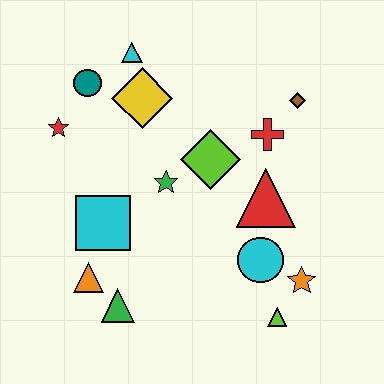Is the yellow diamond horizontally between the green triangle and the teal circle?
No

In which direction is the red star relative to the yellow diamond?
The red star is to the left of the yellow diamond.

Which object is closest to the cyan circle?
The orange star is closest to the cyan circle.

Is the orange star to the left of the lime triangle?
No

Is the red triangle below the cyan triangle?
Yes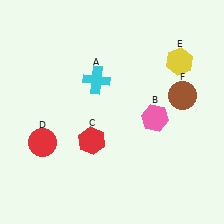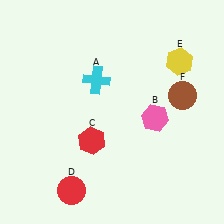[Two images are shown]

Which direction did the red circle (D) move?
The red circle (D) moved down.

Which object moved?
The red circle (D) moved down.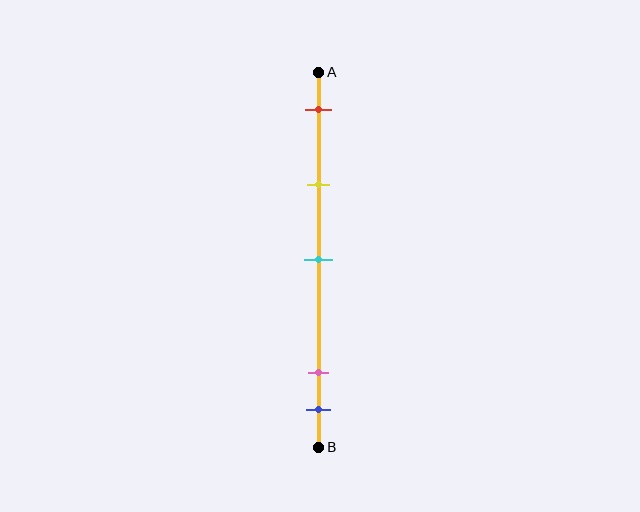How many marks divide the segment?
There are 5 marks dividing the segment.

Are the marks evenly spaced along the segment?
No, the marks are not evenly spaced.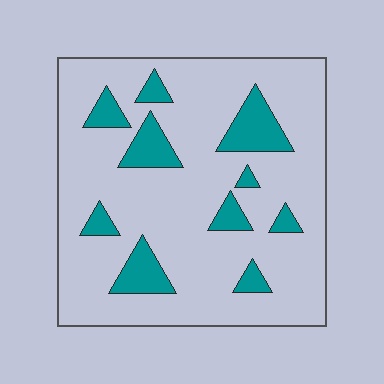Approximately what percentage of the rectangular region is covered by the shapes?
Approximately 15%.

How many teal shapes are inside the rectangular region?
10.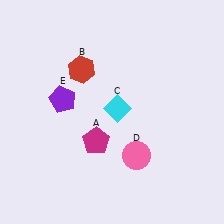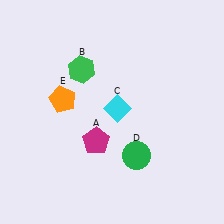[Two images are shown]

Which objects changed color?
B changed from red to green. D changed from pink to green. E changed from purple to orange.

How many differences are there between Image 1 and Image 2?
There are 3 differences between the two images.